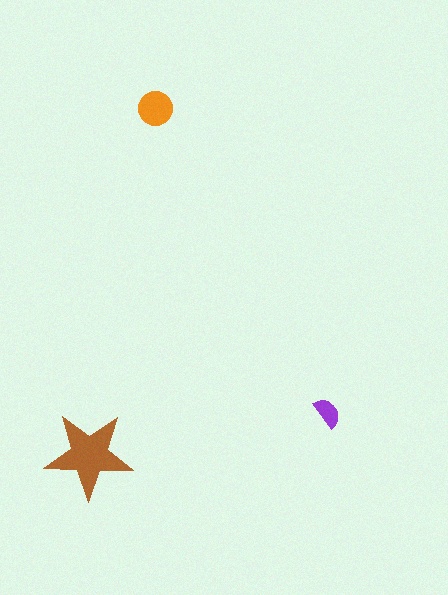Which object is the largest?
The brown star.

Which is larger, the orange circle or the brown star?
The brown star.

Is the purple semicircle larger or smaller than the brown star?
Smaller.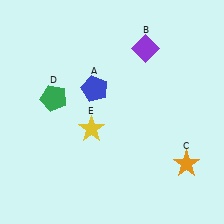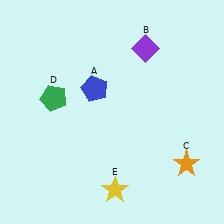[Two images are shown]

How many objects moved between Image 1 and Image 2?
1 object moved between the two images.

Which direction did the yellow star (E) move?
The yellow star (E) moved down.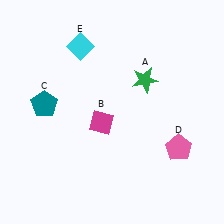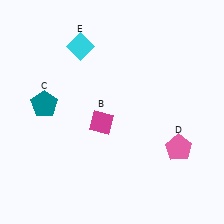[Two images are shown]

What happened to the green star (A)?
The green star (A) was removed in Image 2. It was in the top-right area of Image 1.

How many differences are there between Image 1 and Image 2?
There is 1 difference between the two images.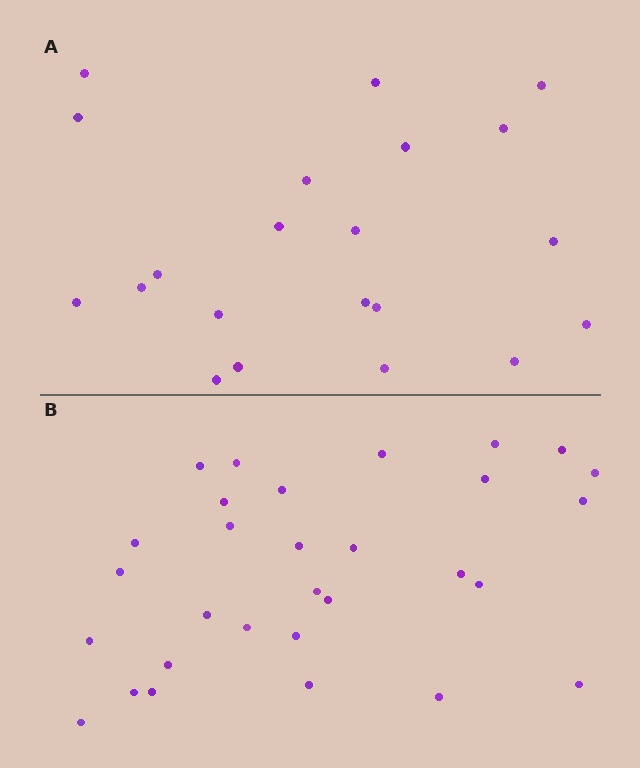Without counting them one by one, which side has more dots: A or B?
Region B (the bottom region) has more dots.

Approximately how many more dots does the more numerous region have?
Region B has roughly 8 or so more dots than region A.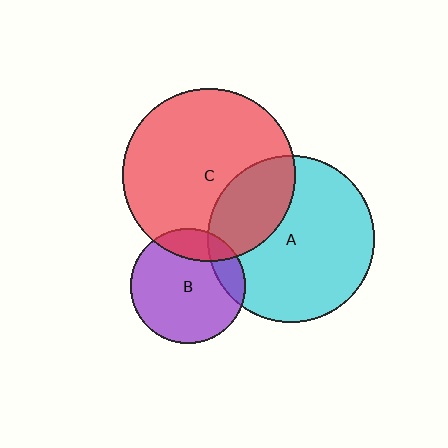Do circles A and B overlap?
Yes.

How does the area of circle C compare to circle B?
Approximately 2.3 times.